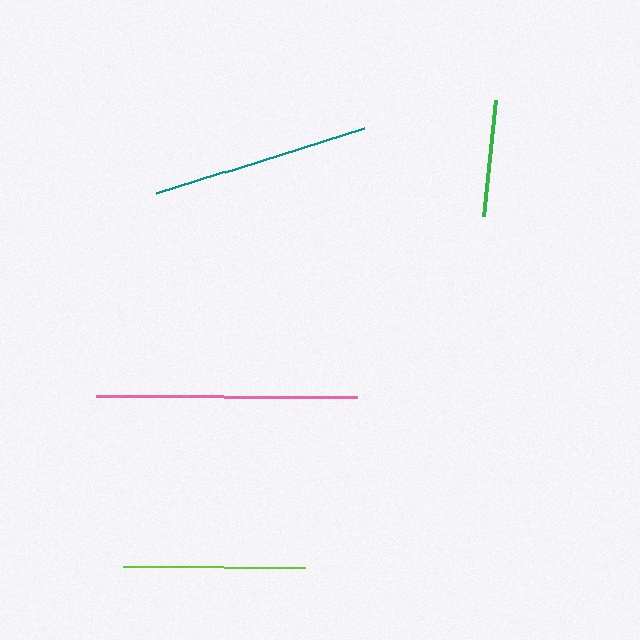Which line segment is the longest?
The pink line is the longest at approximately 261 pixels.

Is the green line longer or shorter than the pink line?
The pink line is longer than the green line.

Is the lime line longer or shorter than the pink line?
The pink line is longer than the lime line.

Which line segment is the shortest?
The green line is the shortest at approximately 117 pixels.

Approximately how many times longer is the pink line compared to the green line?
The pink line is approximately 2.2 times the length of the green line.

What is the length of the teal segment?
The teal segment is approximately 219 pixels long.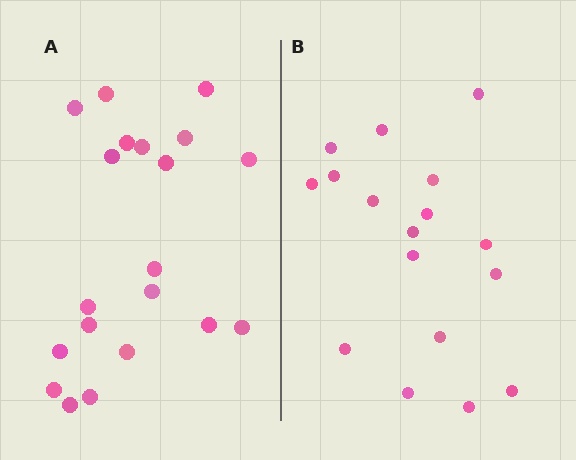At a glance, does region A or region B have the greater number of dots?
Region A (the left region) has more dots.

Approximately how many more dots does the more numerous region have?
Region A has just a few more — roughly 2 or 3 more dots than region B.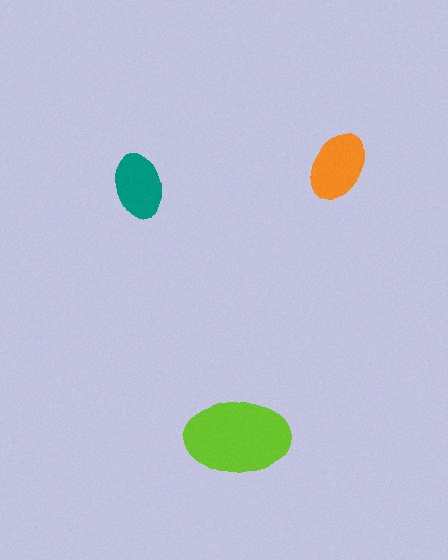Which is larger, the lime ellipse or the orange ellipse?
The lime one.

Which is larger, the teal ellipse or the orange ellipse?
The orange one.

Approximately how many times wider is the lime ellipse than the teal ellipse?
About 1.5 times wider.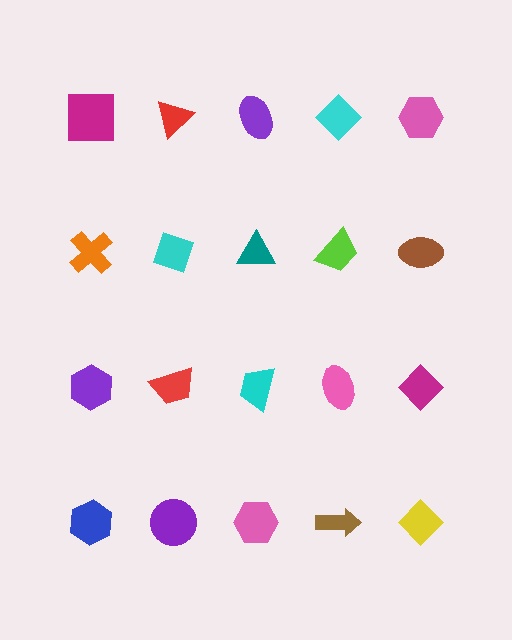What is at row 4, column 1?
A blue hexagon.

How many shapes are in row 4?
5 shapes.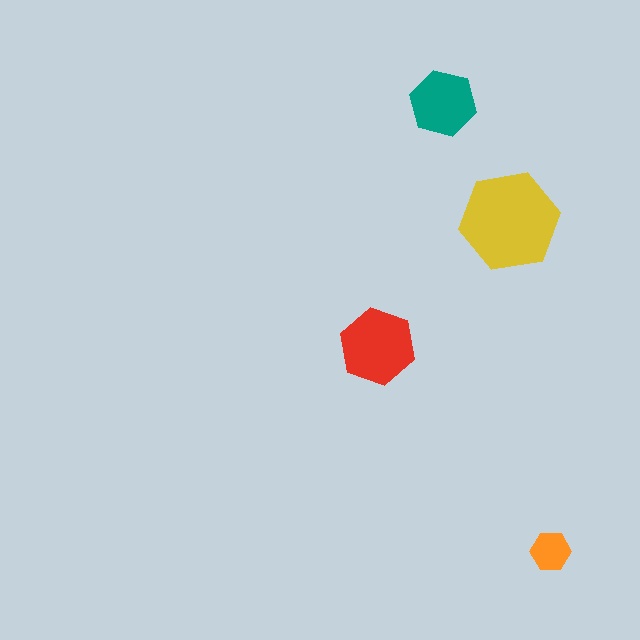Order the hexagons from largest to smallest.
the yellow one, the red one, the teal one, the orange one.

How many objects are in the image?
There are 4 objects in the image.